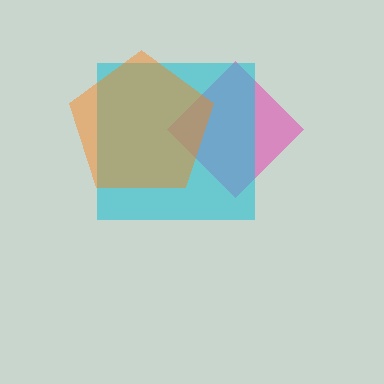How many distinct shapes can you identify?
There are 3 distinct shapes: a pink diamond, a cyan square, an orange pentagon.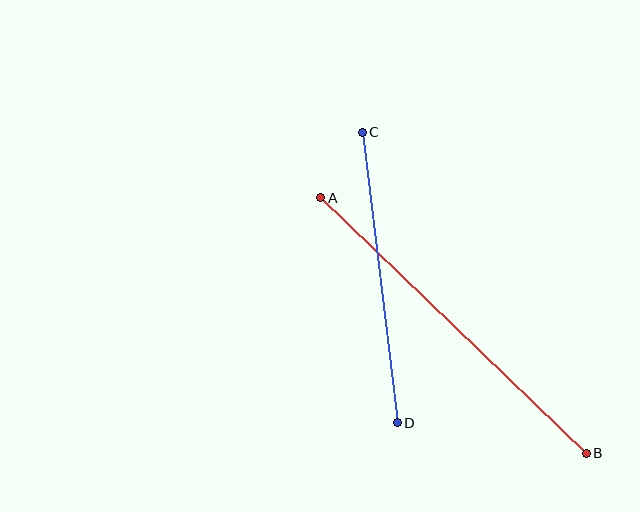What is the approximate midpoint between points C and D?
The midpoint is at approximately (380, 278) pixels.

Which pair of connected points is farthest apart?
Points A and B are farthest apart.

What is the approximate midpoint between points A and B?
The midpoint is at approximately (453, 326) pixels.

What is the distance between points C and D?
The distance is approximately 292 pixels.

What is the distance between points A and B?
The distance is approximately 369 pixels.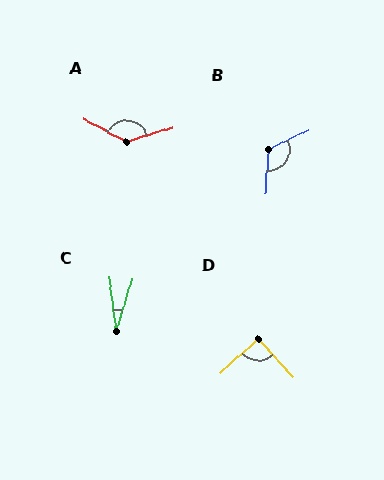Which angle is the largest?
A, at approximately 135 degrees.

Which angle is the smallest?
C, at approximately 25 degrees.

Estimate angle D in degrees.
Approximately 90 degrees.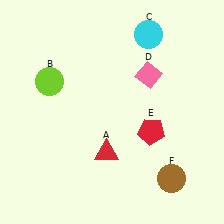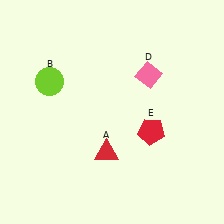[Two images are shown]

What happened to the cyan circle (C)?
The cyan circle (C) was removed in Image 2. It was in the top-right area of Image 1.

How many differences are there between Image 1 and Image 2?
There are 2 differences between the two images.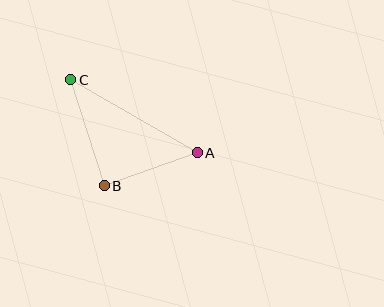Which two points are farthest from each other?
Points A and C are farthest from each other.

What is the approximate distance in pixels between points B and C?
The distance between B and C is approximately 111 pixels.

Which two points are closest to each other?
Points A and B are closest to each other.